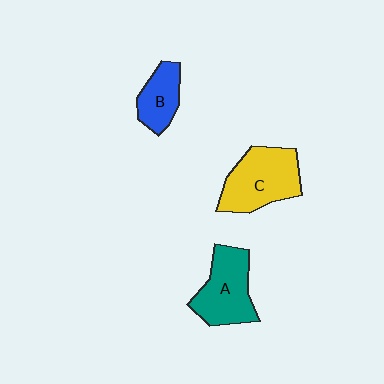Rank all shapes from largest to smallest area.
From largest to smallest: C (yellow), A (teal), B (blue).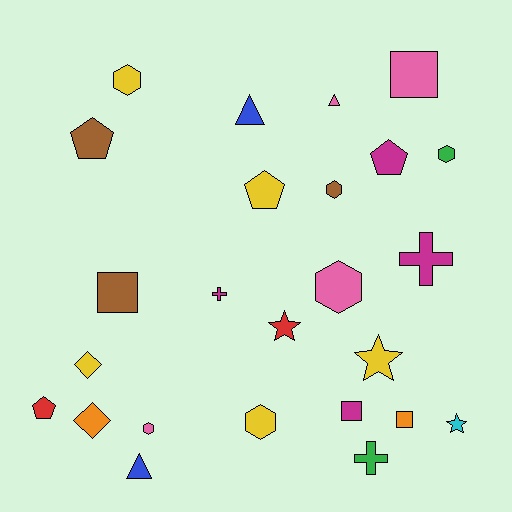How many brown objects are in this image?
There are 3 brown objects.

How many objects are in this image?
There are 25 objects.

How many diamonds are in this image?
There are 2 diamonds.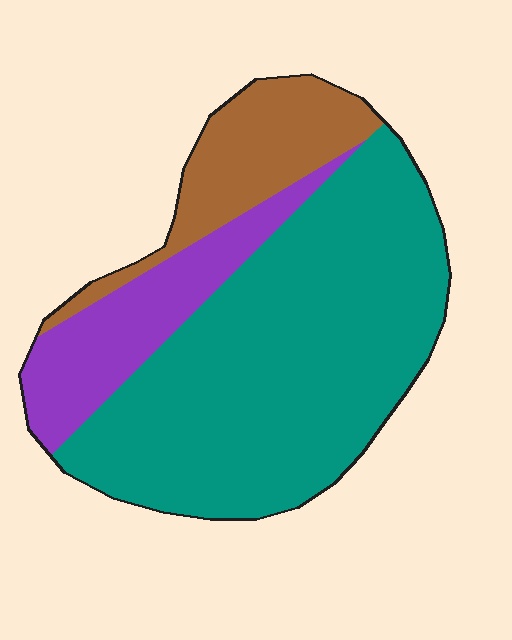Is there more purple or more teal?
Teal.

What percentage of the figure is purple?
Purple covers about 20% of the figure.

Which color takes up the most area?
Teal, at roughly 65%.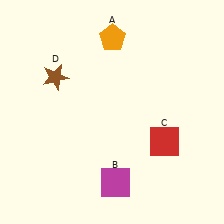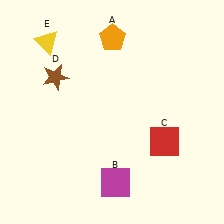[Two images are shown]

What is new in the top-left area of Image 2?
A yellow triangle (E) was added in the top-left area of Image 2.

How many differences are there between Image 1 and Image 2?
There is 1 difference between the two images.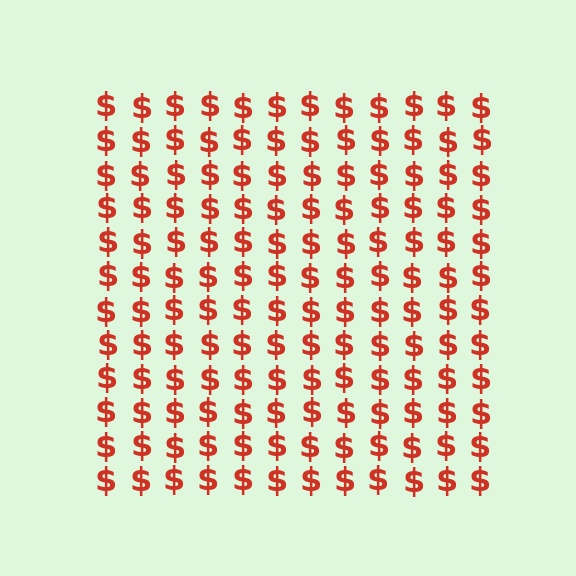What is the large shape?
The large shape is a square.